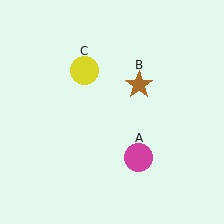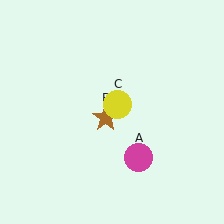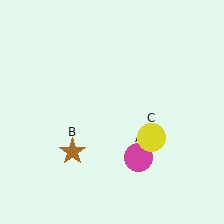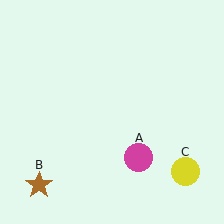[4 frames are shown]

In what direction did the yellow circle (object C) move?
The yellow circle (object C) moved down and to the right.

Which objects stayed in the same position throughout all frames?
Magenta circle (object A) remained stationary.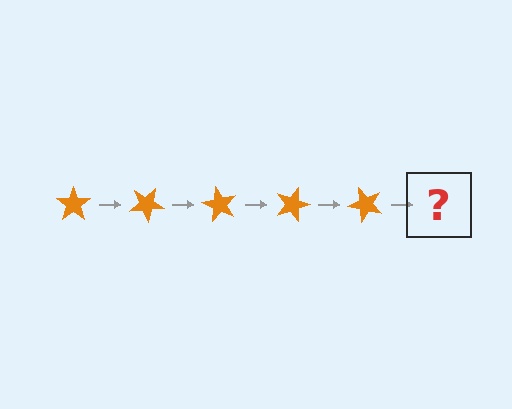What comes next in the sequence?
The next element should be an orange star rotated 150 degrees.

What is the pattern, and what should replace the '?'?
The pattern is that the star rotates 30 degrees each step. The '?' should be an orange star rotated 150 degrees.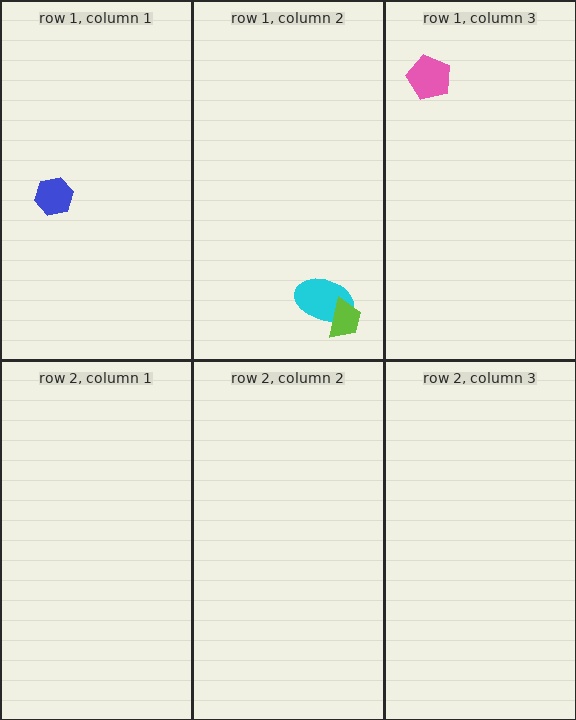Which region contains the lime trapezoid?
The row 1, column 2 region.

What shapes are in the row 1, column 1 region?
The blue hexagon.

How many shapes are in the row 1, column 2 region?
2.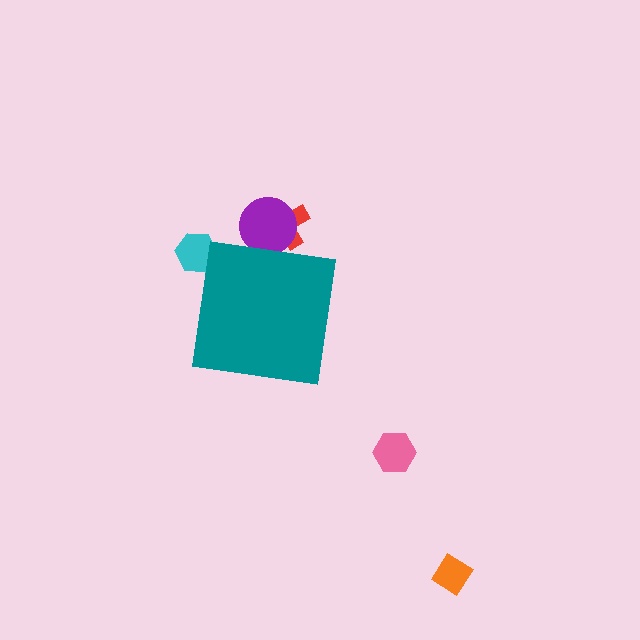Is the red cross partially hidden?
Yes, the red cross is partially hidden behind the teal square.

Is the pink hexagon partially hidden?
No, the pink hexagon is fully visible.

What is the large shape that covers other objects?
A teal square.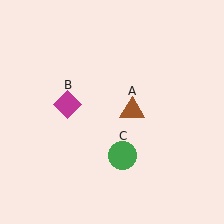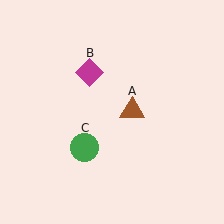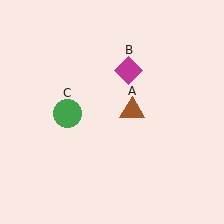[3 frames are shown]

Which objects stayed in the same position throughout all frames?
Brown triangle (object A) remained stationary.